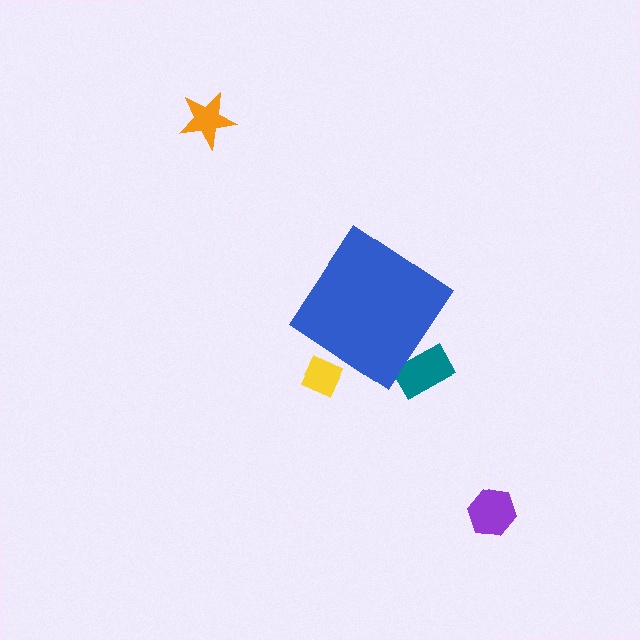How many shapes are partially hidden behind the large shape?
2 shapes are partially hidden.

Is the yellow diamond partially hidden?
Yes, the yellow diamond is partially hidden behind the blue diamond.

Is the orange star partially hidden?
No, the orange star is fully visible.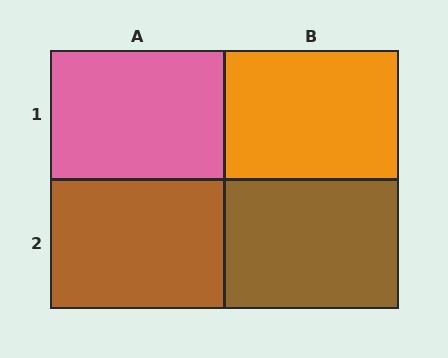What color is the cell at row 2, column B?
Brown.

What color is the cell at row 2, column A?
Brown.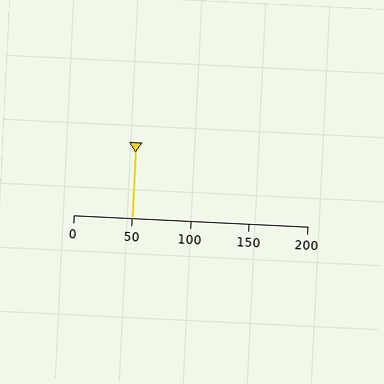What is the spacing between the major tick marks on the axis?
The major ticks are spaced 50 apart.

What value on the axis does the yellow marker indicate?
The marker indicates approximately 50.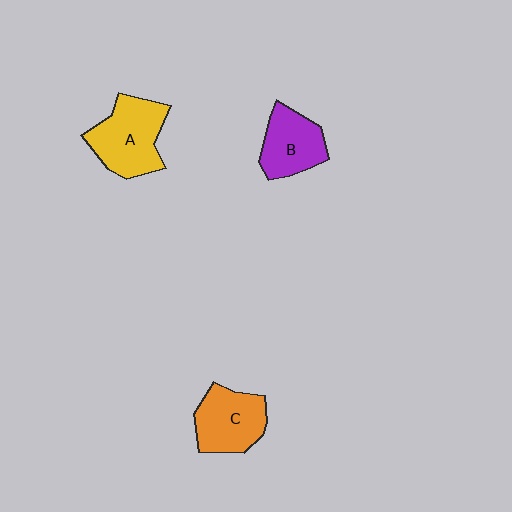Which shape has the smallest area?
Shape B (purple).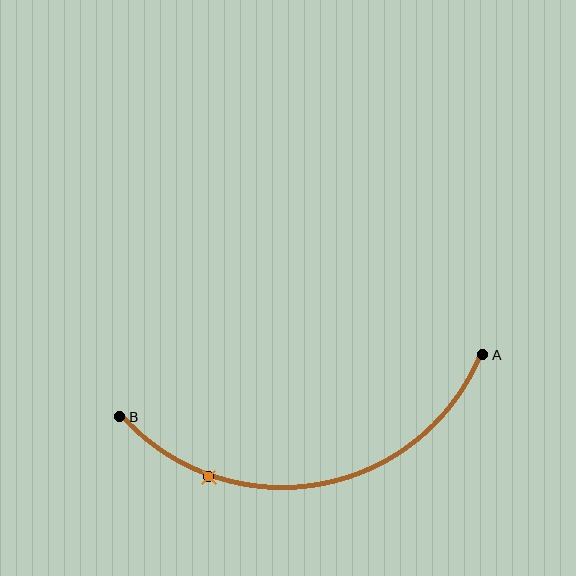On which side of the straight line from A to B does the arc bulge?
The arc bulges below the straight line connecting A and B.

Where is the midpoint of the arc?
The arc midpoint is the point on the curve farthest from the straight line joining A and B. It sits below that line.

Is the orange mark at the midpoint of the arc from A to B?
No. The orange mark lies on the arc but is closer to endpoint B. The arc midpoint would be at the point on the curve equidistant along the arc from both A and B.